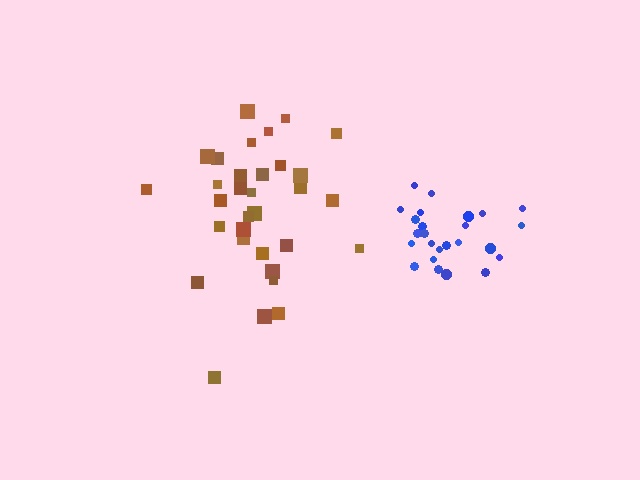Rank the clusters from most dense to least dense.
blue, brown.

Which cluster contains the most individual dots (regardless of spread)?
Brown (32).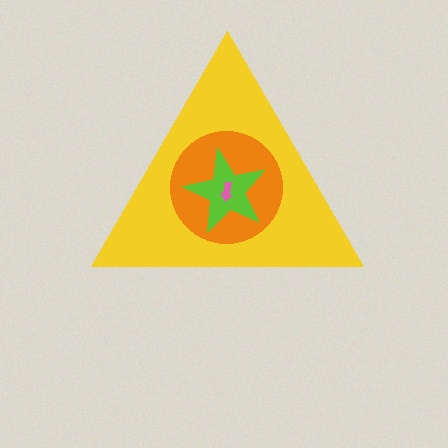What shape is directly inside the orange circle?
The lime star.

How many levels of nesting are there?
4.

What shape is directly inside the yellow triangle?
The orange circle.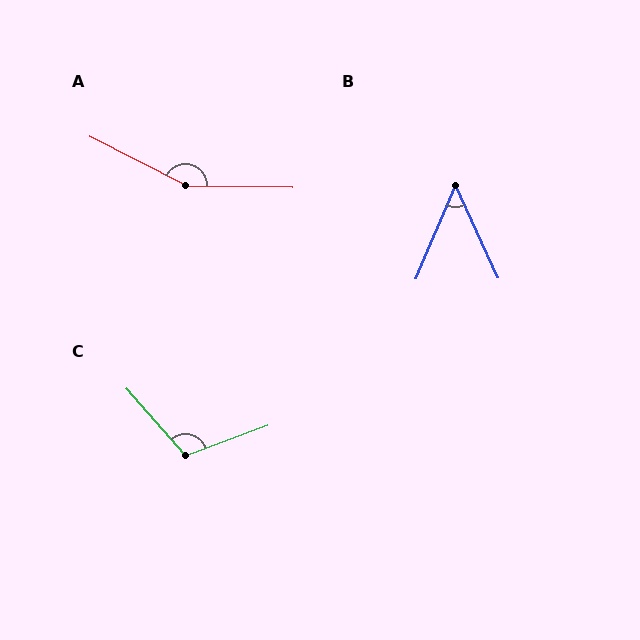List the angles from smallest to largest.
B (47°), C (111°), A (154°).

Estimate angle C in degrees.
Approximately 111 degrees.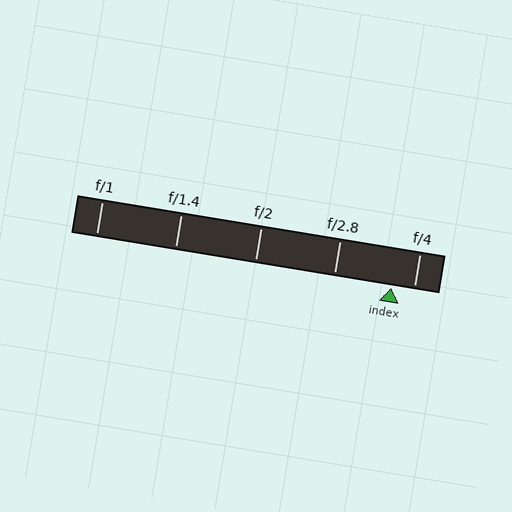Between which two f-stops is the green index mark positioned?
The index mark is between f/2.8 and f/4.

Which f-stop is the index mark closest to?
The index mark is closest to f/4.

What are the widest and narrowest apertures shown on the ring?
The widest aperture shown is f/1 and the narrowest is f/4.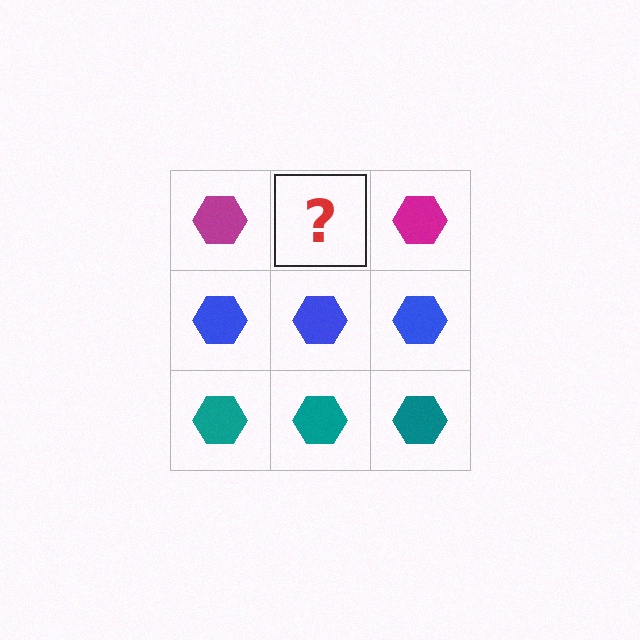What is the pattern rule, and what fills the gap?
The rule is that each row has a consistent color. The gap should be filled with a magenta hexagon.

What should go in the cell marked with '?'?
The missing cell should contain a magenta hexagon.